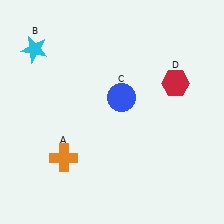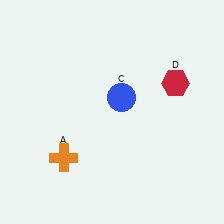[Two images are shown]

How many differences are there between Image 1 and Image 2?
There is 1 difference between the two images.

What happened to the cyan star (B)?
The cyan star (B) was removed in Image 2. It was in the top-left area of Image 1.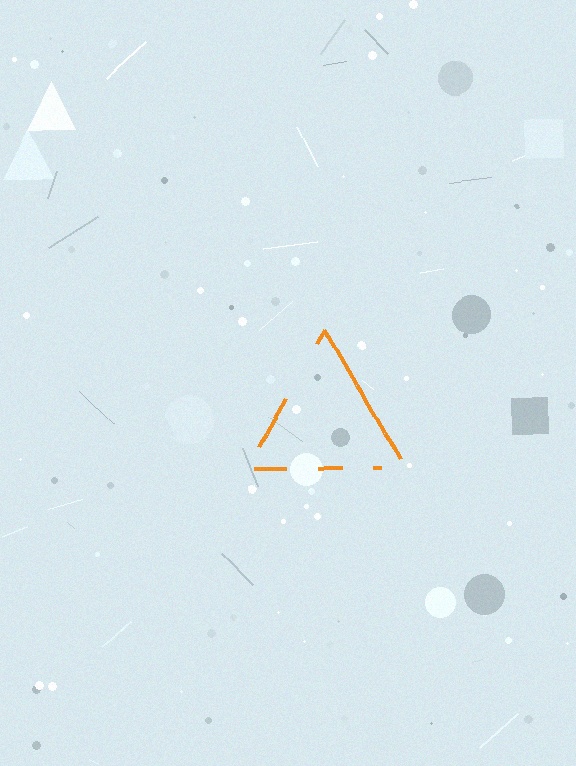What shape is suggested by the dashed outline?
The dashed outline suggests a triangle.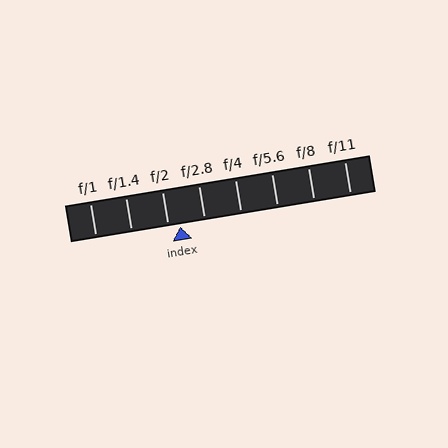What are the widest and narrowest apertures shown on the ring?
The widest aperture shown is f/1 and the narrowest is f/11.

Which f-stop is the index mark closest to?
The index mark is closest to f/2.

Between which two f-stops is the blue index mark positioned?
The index mark is between f/2 and f/2.8.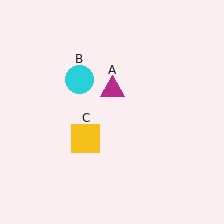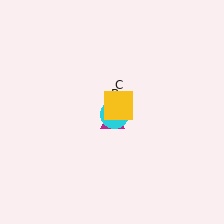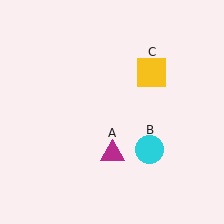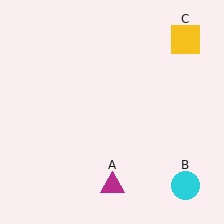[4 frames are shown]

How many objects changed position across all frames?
3 objects changed position: magenta triangle (object A), cyan circle (object B), yellow square (object C).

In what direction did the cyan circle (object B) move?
The cyan circle (object B) moved down and to the right.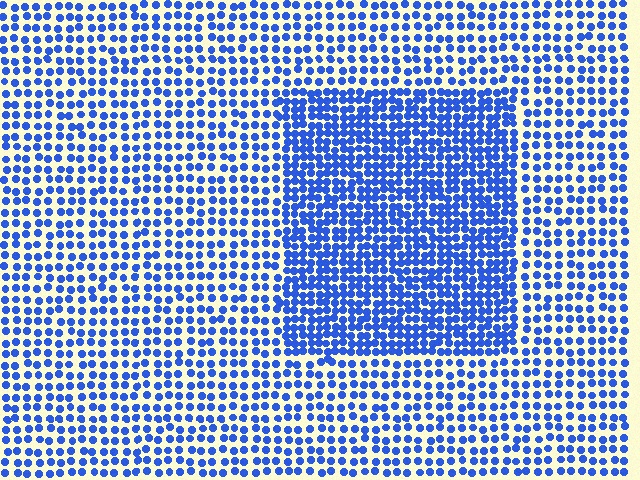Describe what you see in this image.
The image contains small blue elements arranged at two different densities. A rectangle-shaped region is visible where the elements are more densely packed than the surrounding area.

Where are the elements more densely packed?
The elements are more densely packed inside the rectangle boundary.